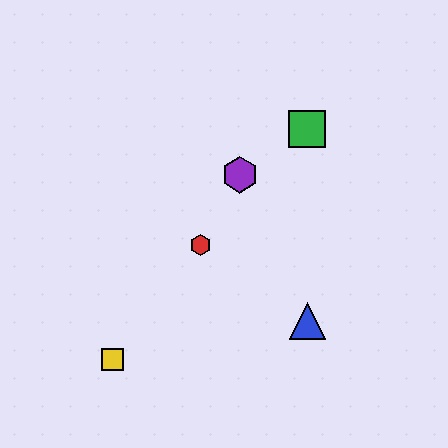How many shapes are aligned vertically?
2 shapes (the blue triangle, the green square) are aligned vertically.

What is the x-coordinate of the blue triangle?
The blue triangle is at x≈307.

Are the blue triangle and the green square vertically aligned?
Yes, both are at x≈307.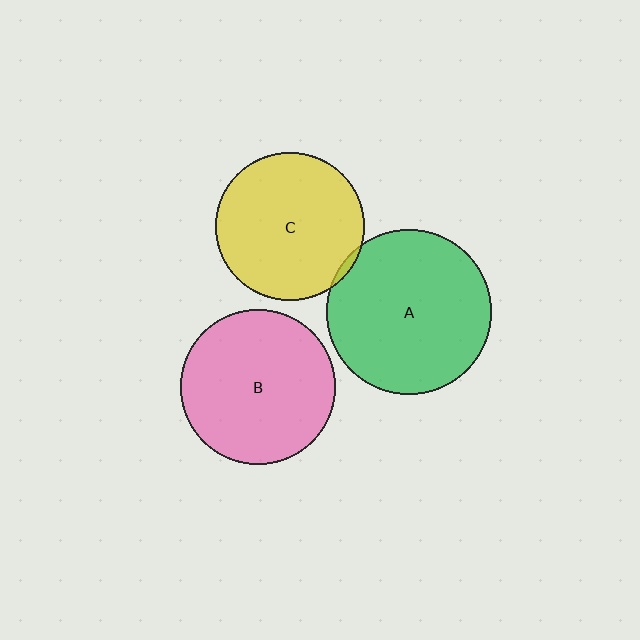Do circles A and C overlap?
Yes.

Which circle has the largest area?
Circle A (green).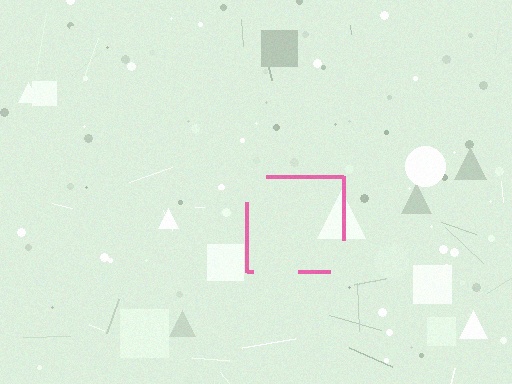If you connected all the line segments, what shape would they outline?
They would outline a square.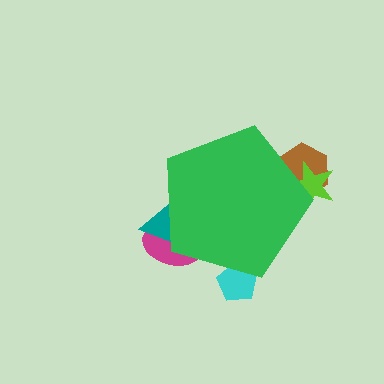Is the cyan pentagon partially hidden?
Yes, the cyan pentagon is partially hidden behind the green pentagon.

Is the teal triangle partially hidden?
Yes, the teal triangle is partially hidden behind the green pentagon.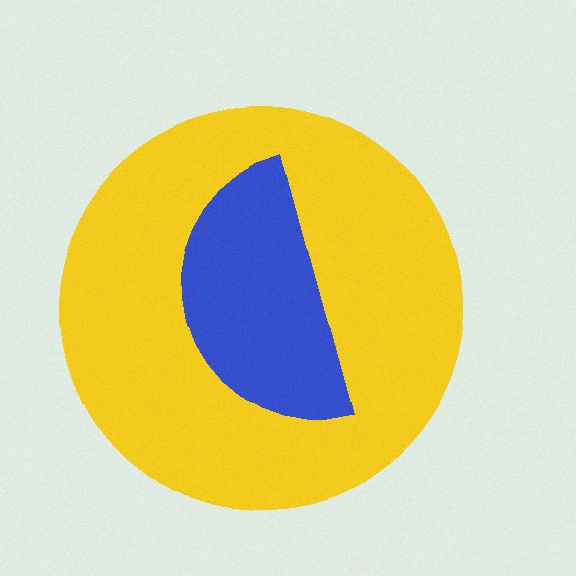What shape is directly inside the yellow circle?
The blue semicircle.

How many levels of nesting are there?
2.